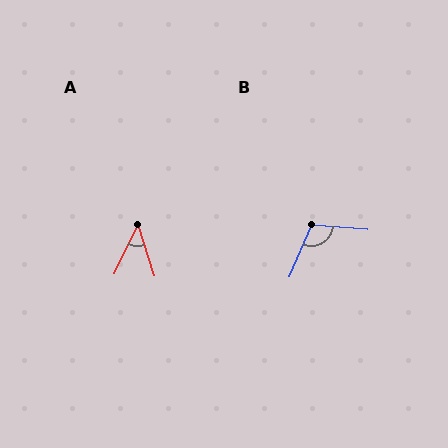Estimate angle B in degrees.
Approximately 108 degrees.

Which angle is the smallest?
A, at approximately 43 degrees.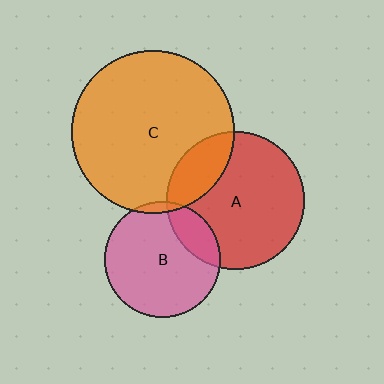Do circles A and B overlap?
Yes.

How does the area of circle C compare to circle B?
Approximately 2.0 times.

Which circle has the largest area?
Circle C (orange).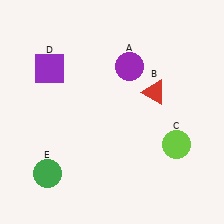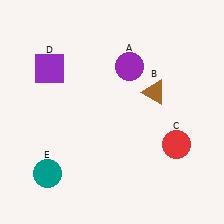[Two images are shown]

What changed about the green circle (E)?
In Image 1, E is green. In Image 2, it changed to teal.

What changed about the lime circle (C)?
In Image 1, C is lime. In Image 2, it changed to red.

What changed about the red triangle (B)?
In Image 1, B is red. In Image 2, it changed to brown.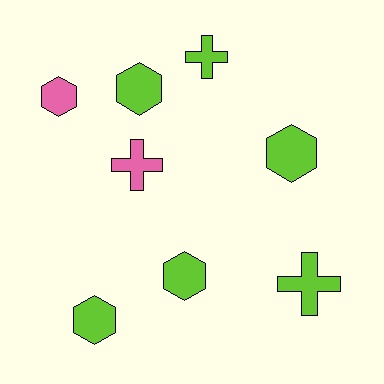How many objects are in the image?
There are 8 objects.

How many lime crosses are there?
There are 2 lime crosses.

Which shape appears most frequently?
Hexagon, with 5 objects.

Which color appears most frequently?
Lime, with 6 objects.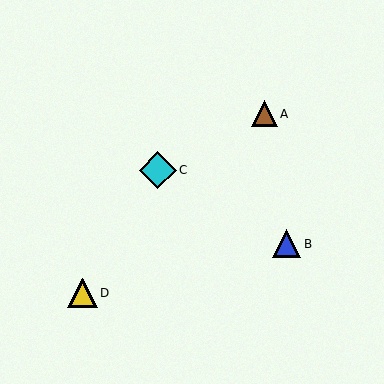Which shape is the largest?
The cyan diamond (labeled C) is the largest.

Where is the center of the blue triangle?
The center of the blue triangle is at (287, 244).